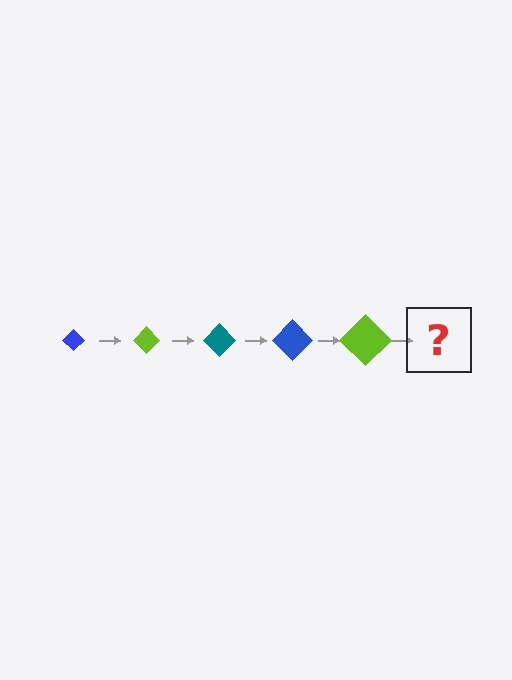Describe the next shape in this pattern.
It should be a teal diamond, larger than the previous one.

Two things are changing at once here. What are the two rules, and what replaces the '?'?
The two rules are that the diamond grows larger each step and the color cycles through blue, lime, and teal. The '?' should be a teal diamond, larger than the previous one.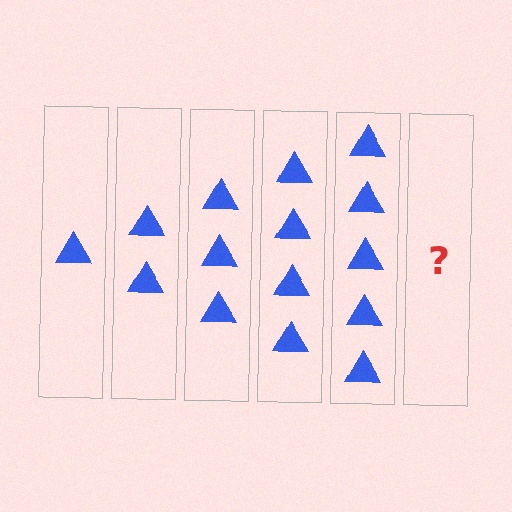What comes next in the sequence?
The next element should be 6 triangles.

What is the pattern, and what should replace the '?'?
The pattern is that each step adds one more triangle. The '?' should be 6 triangles.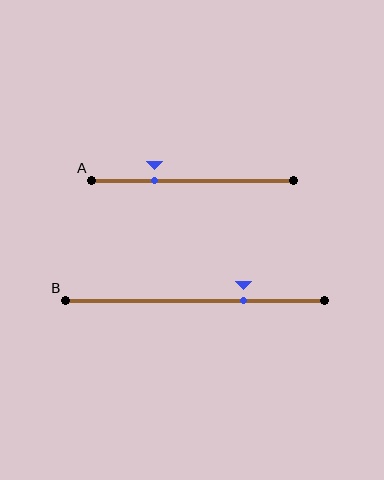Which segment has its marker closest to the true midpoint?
Segment A has its marker closest to the true midpoint.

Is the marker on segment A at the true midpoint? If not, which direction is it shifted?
No, the marker on segment A is shifted to the left by about 19% of the segment length.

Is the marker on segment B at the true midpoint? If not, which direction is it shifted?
No, the marker on segment B is shifted to the right by about 19% of the segment length.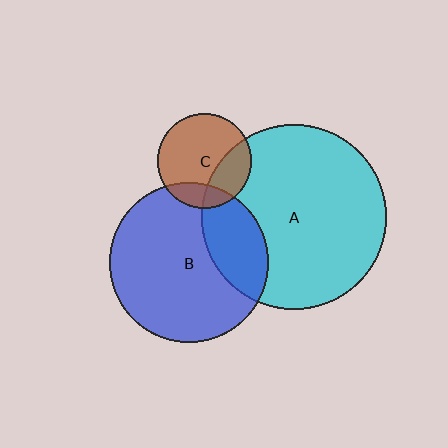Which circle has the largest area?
Circle A (cyan).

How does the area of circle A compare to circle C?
Approximately 3.8 times.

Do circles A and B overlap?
Yes.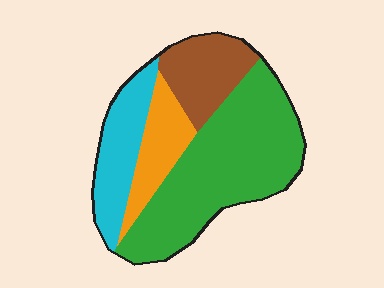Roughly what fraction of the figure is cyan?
Cyan takes up between a sixth and a third of the figure.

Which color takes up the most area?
Green, at roughly 50%.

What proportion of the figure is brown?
Brown covers around 15% of the figure.